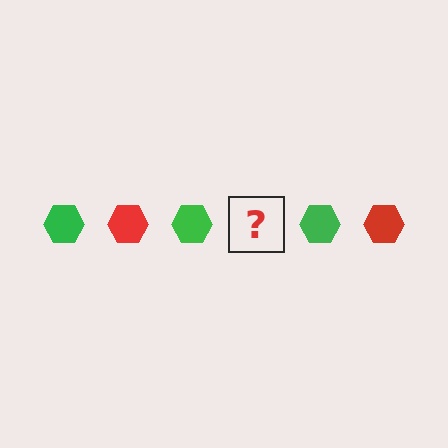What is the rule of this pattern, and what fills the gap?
The rule is that the pattern cycles through green, red hexagons. The gap should be filled with a red hexagon.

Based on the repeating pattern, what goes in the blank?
The blank should be a red hexagon.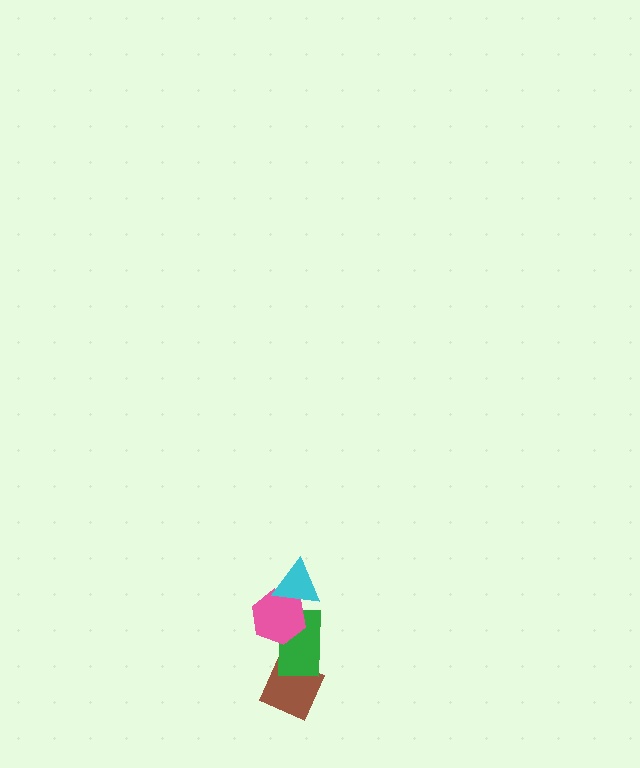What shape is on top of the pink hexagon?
The cyan triangle is on top of the pink hexagon.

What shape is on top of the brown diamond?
The green rectangle is on top of the brown diamond.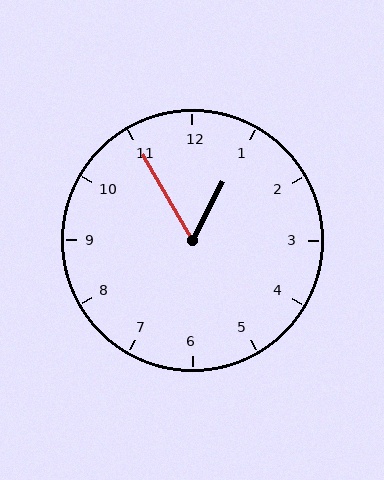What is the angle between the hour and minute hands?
Approximately 58 degrees.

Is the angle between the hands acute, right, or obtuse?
It is acute.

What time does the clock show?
12:55.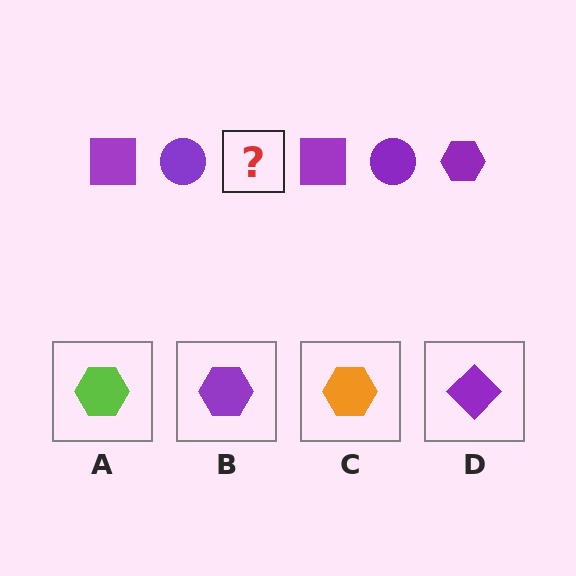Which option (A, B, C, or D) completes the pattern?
B.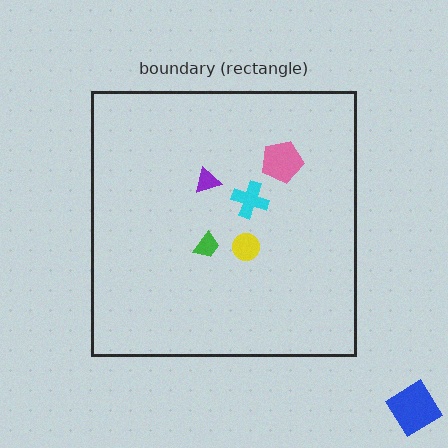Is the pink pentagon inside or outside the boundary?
Inside.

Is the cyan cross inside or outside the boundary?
Inside.